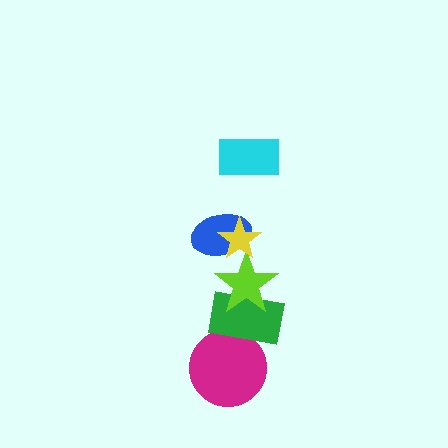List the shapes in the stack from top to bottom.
From top to bottom: the cyan rectangle, the yellow star, the blue ellipse, the lime star, the green rectangle, the magenta circle.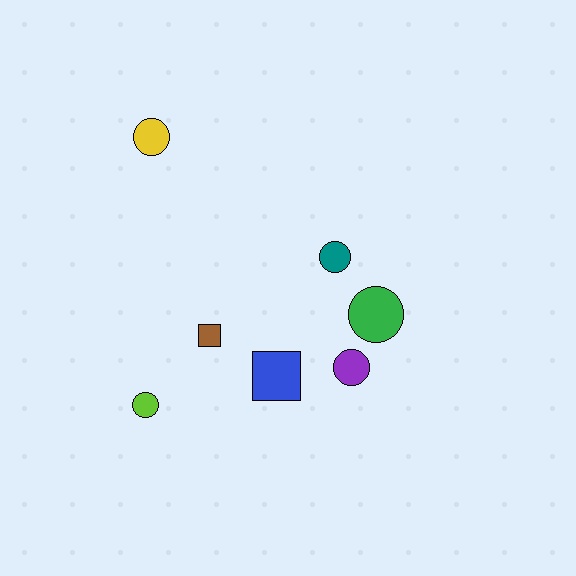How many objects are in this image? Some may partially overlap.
There are 7 objects.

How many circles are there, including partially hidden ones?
There are 5 circles.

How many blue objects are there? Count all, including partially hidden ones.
There is 1 blue object.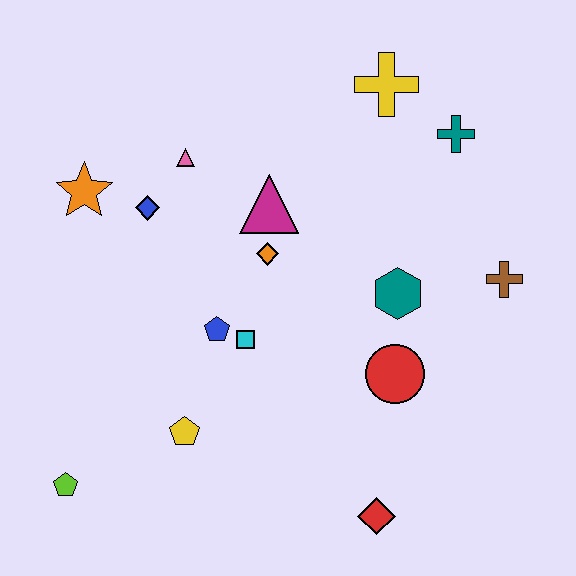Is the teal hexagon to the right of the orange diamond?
Yes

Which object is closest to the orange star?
The blue diamond is closest to the orange star.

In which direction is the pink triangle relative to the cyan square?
The pink triangle is above the cyan square.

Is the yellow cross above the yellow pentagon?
Yes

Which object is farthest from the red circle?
The orange star is farthest from the red circle.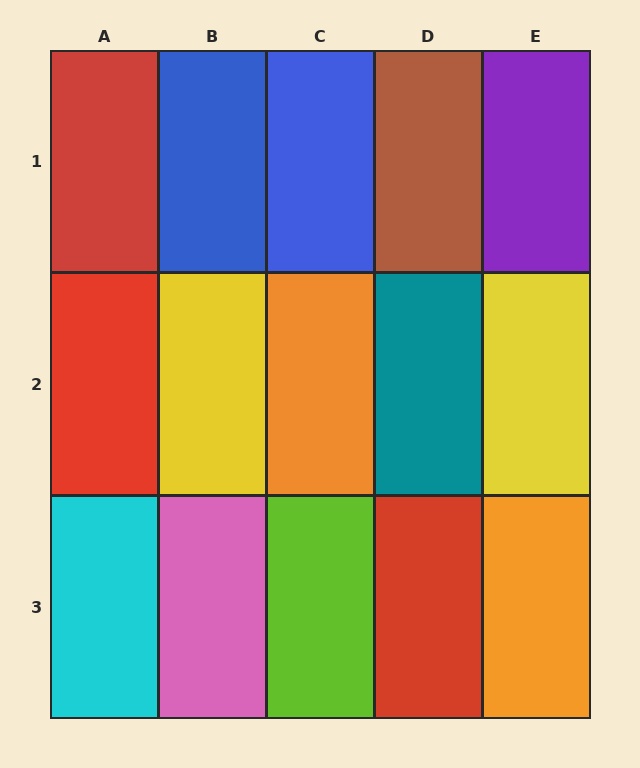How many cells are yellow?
2 cells are yellow.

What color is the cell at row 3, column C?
Lime.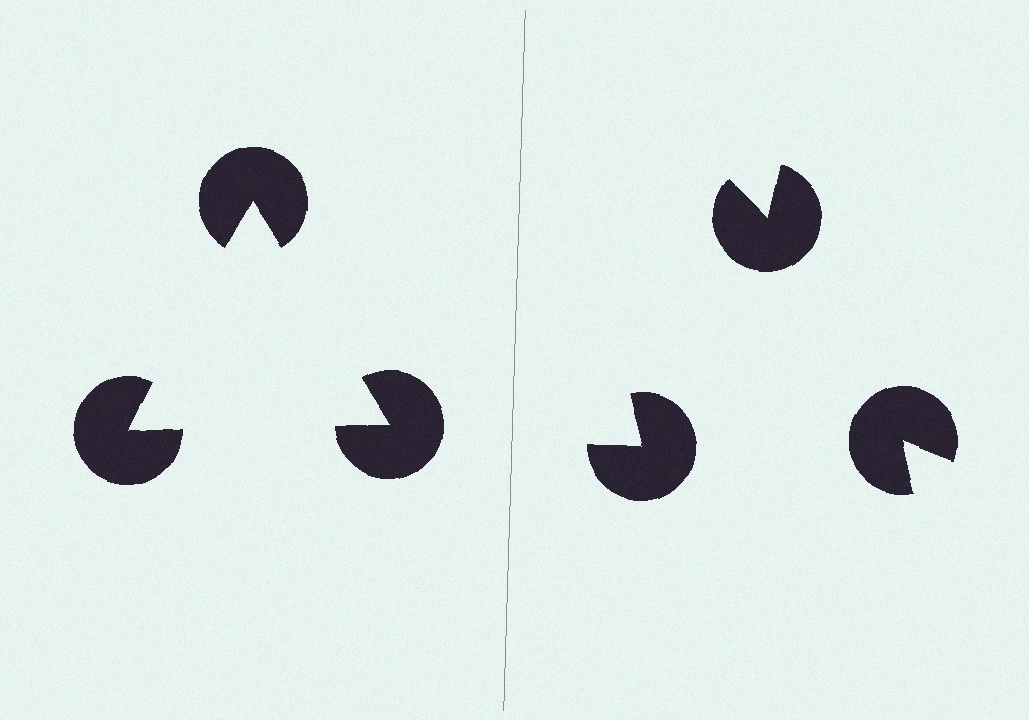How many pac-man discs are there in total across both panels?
6 — 3 on each side.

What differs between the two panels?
The pac-man discs are positioned identically on both sides; only the wedge orientations differ. On the left they align to a triangle; on the right they are misaligned.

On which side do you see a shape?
An illusory triangle appears on the left side. On the right side the wedge cuts are rotated, so no coherent shape forms.